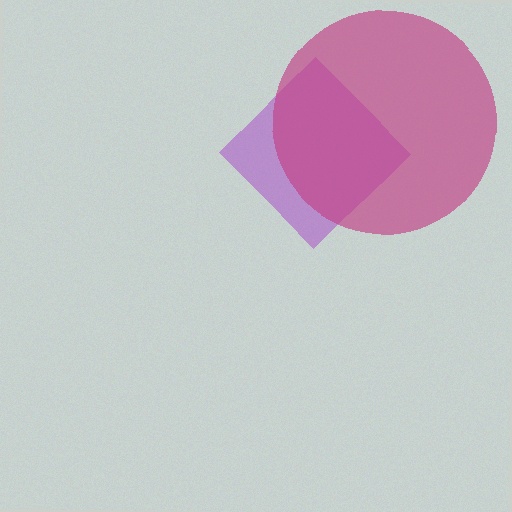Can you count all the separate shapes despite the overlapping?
Yes, there are 2 separate shapes.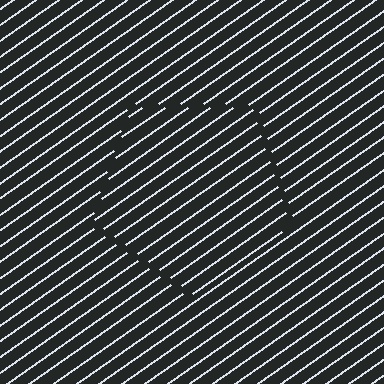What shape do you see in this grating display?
An illusory pentagon. The interior of the shape contains the same grating, shifted by half a period — the contour is defined by the phase discontinuity where line-ends from the inner and outer gratings abut.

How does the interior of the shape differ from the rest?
The interior of the shape contains the same grating, shifted by half a period — the contour is defined by the phase discontinuity where line-ends from the inner and outer gratings abut.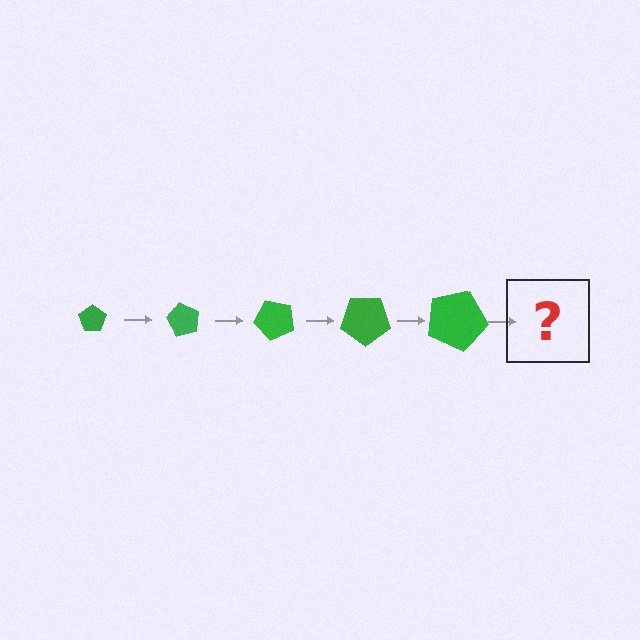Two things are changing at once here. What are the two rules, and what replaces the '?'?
The two rules are that the pentagon grows larger each step and it rotates 60 degrees each step. The '?' should be a pentagon, larger than the previous one and rotated 300 degrees from the start.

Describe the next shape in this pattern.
It should be a pentagon, larger than the previous one and rotated 300 degrees from the start.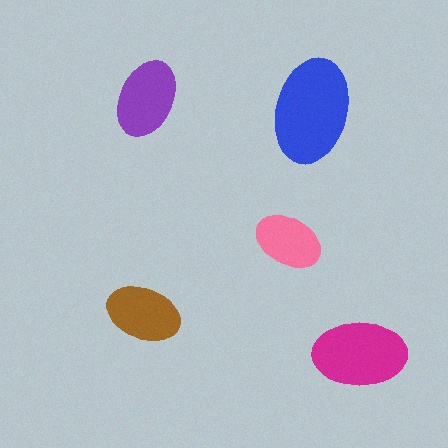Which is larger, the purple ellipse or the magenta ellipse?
The magenta one.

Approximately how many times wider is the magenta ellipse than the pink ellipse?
About 1.5 times wider.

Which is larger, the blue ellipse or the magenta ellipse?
The blue one.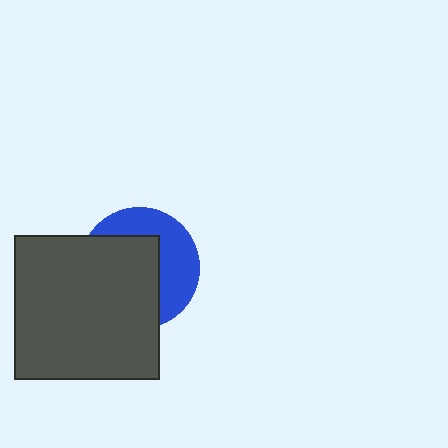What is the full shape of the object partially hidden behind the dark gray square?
The partially hidden object is a blue circle.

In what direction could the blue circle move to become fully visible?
The blue circle could move toward the upper-right. That would shift it out from behind the dark gray square entirely.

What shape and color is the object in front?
The object in front is a dark gray square.